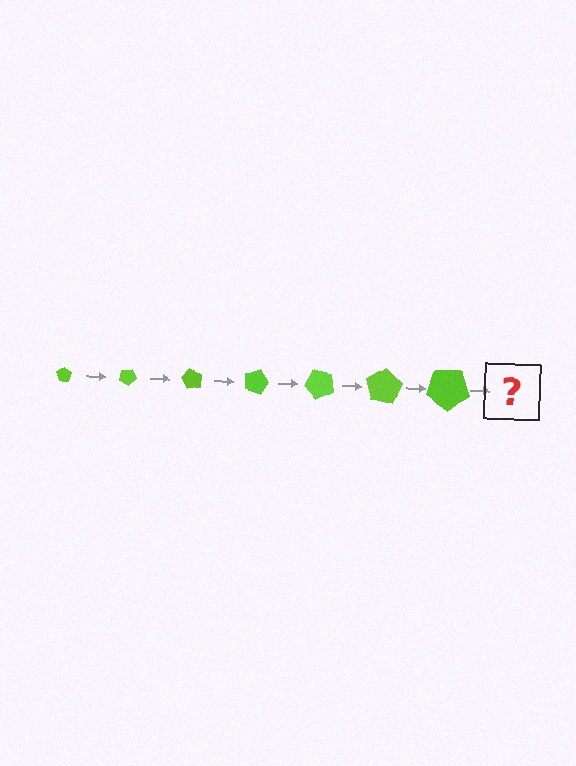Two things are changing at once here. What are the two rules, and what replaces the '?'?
The two rules are that the pentagon grows larger each step and it rotates 30 degrees each step. The '?' should be a pentagon, larger than the previous one and rotated 210 degrees from the start.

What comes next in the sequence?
The next element should be a pentagon, larger than the previous one and rotated 210 degrees from the start.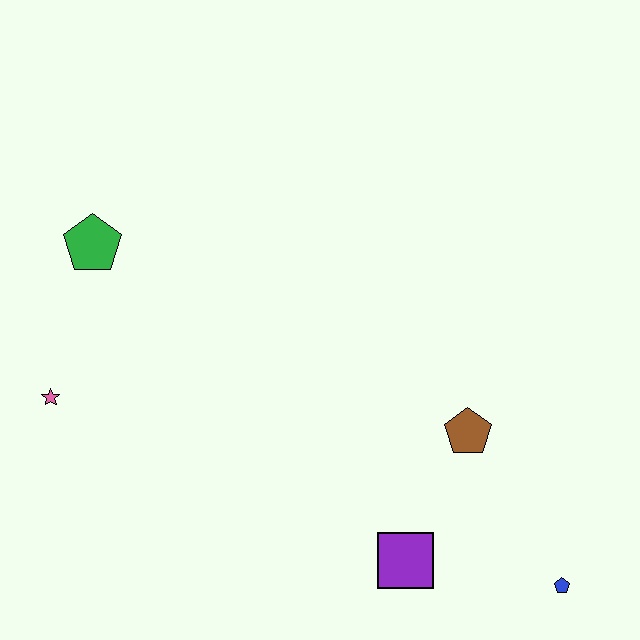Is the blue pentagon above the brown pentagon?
No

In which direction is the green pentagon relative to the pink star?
The green pentagon is above the pink star.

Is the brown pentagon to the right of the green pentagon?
Yes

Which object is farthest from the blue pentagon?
The green pentagon is farthest from the blue pentagon.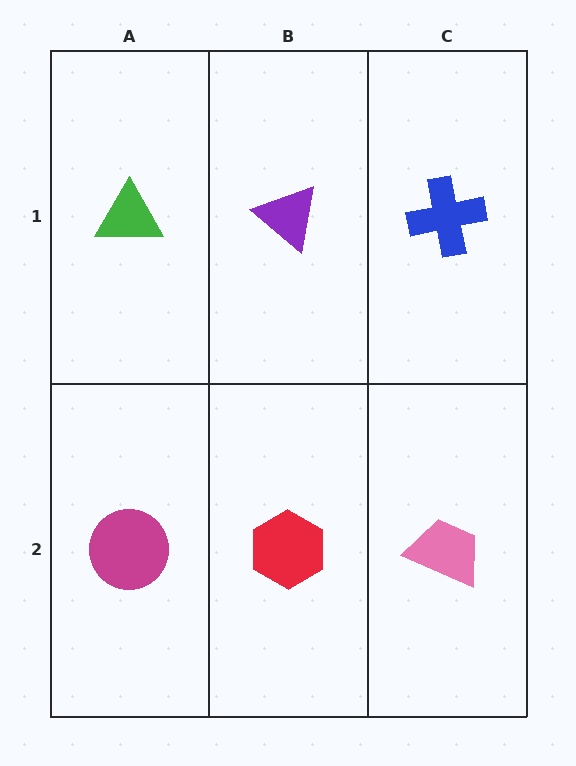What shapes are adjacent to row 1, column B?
A red hexagon (row 2, column B), a green triangle (row 1, column A), a blue cross (row 1, column C).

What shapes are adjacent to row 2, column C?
A blue cross (row 1, column C), a red hexagon (row 2, column B).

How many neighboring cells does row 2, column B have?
3.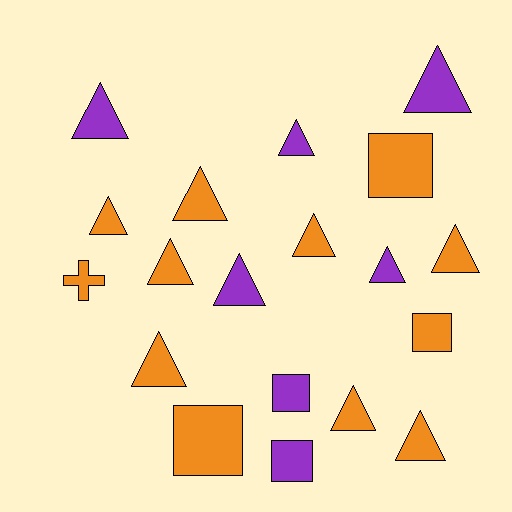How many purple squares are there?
There are 2 purple squares.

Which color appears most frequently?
Orange, with 12 objects.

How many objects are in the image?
There are 19 objects.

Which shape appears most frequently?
Triangle, with 13 objects.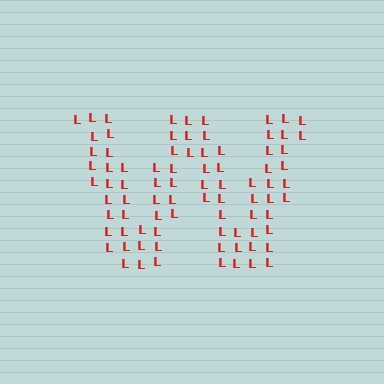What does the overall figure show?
The overall figure shows the letter W.